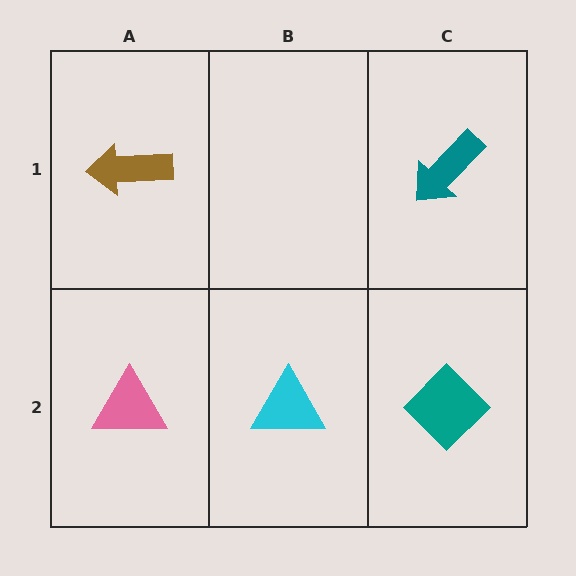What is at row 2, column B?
A cyan triangle.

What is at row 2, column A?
A pink triangle.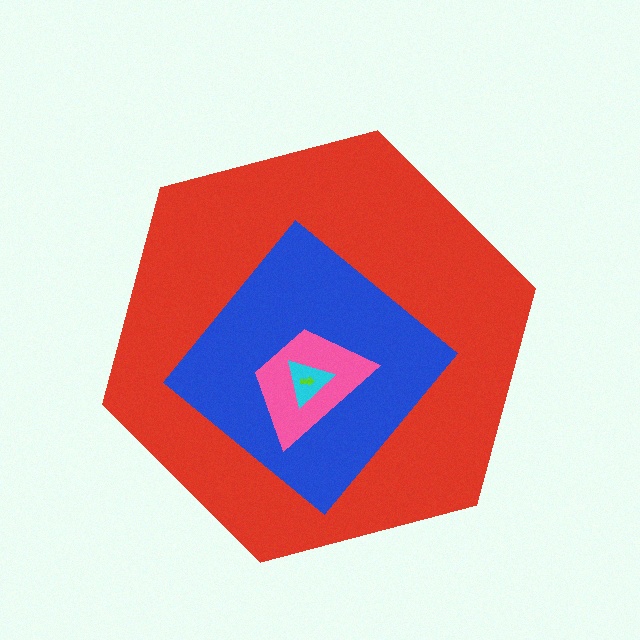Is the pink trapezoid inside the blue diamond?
Yes.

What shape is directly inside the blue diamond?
The pink trapezoid.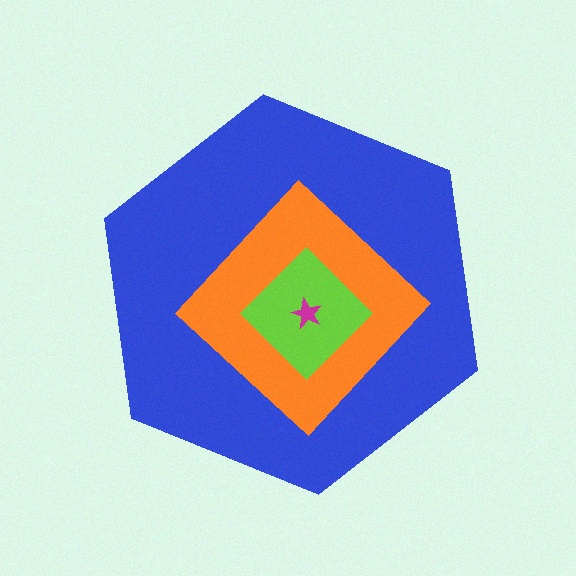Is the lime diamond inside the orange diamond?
Yes.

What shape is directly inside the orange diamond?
The lime diamond.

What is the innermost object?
The magenta star.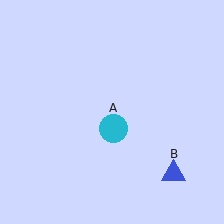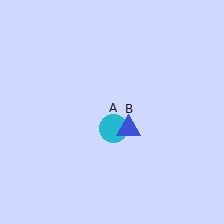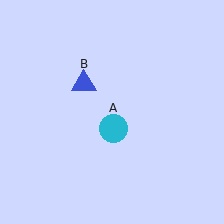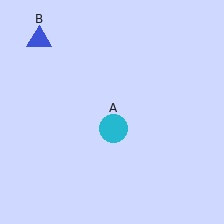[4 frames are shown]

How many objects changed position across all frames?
1 object changed position: blue triangle (object B).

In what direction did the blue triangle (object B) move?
The blue triangle (object B) moved up and to the left.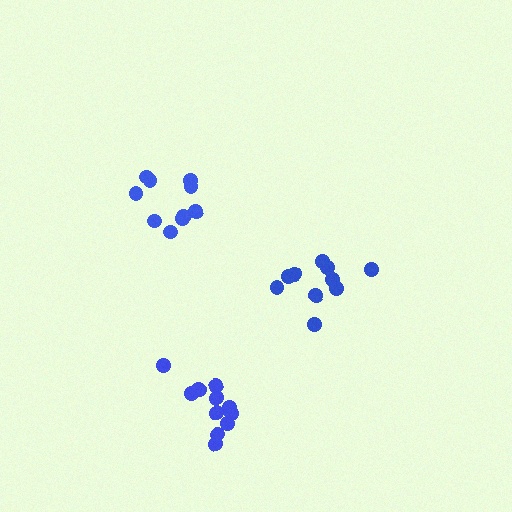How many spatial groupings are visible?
There are 3 spatial groupings.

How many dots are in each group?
Group 1: 11 dots, Group 2: 10 dots, Group 3: 10 dots (31 total).